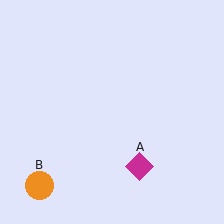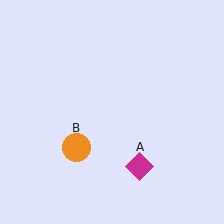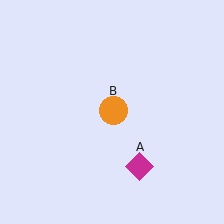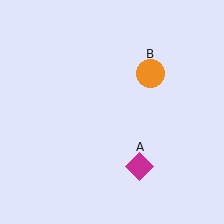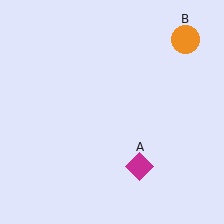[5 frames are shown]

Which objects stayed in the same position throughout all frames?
Magenta diamond (object A) remained stationary.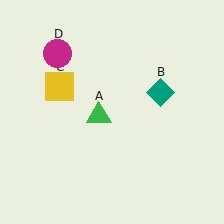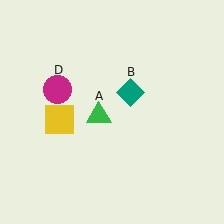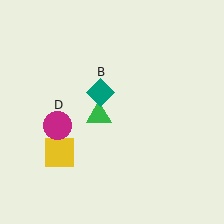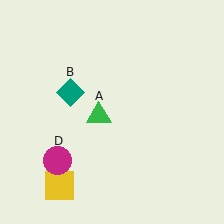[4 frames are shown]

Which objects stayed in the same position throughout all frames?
Green triangle (object A) remained stationary.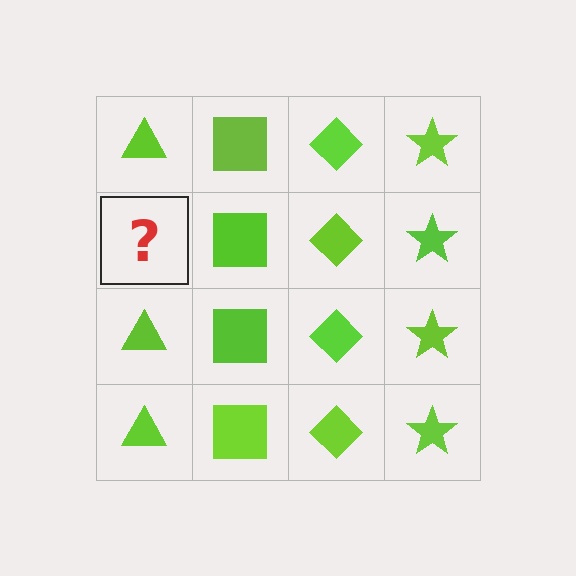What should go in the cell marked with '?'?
The missing cell should contain a lime triangle.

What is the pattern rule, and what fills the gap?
The rule is that each column has a consistent shape. The gap should be filled with a lime triangle.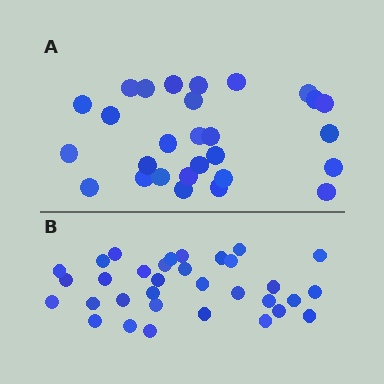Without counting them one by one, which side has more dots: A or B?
Region B (the bottom region) has more dots.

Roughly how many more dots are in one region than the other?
Region B has about 5 more dots than region A.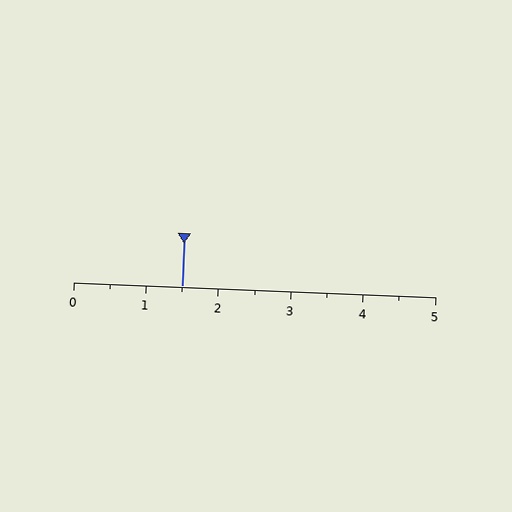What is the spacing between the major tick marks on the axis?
The major ticks are spaced 1 apart.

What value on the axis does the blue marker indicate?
The marker indicates approximately 1.5.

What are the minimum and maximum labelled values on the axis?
The axis runs from 0 to 5.